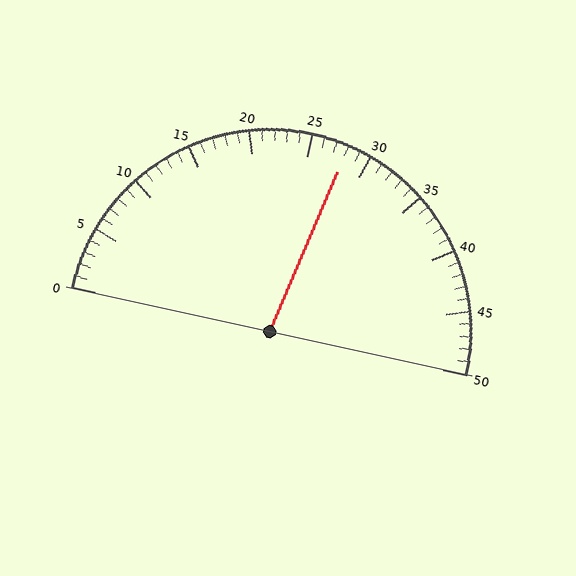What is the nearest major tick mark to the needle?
The nearest major tick mark is 30.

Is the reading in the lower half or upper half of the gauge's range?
The reading is in the upper half of the range (0 to 50).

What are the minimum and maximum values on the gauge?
The gauge ranges from 0 to 50.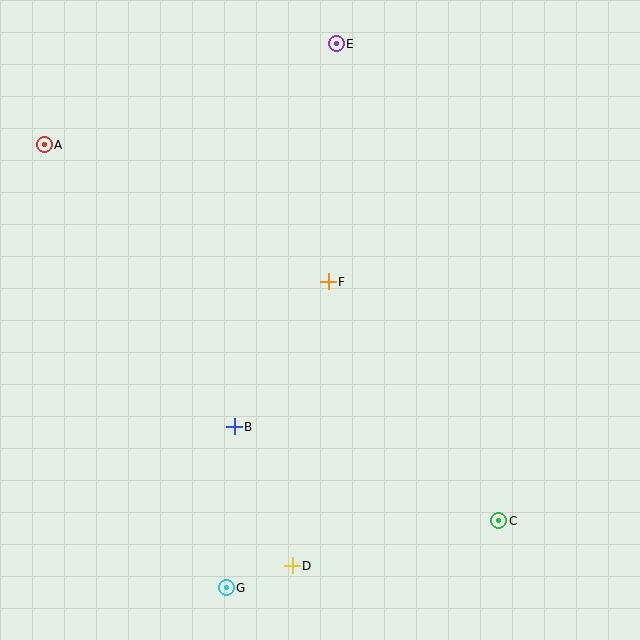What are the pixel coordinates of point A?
Point A is at (44, 145).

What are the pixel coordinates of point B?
Point B is at (234, 427).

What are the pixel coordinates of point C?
Point C is at (499, 521).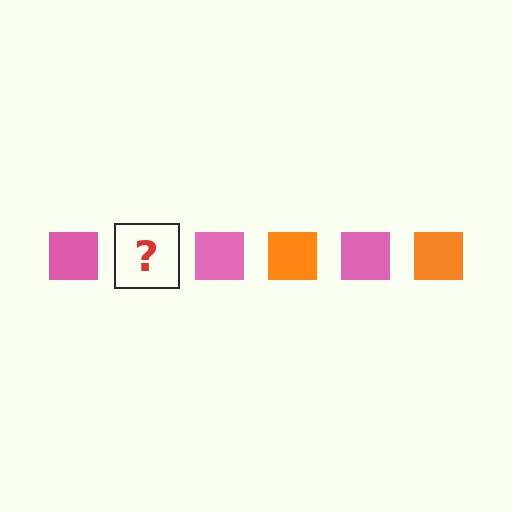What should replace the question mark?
The question mark should be replaced with an orange square.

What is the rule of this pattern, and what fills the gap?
The rule is that the pattern cycles through pink, orange squares. The gap should be filled with an orange square.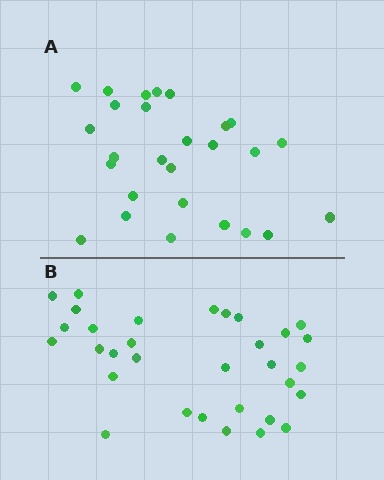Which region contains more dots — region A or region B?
Region B (the bottom region) has more dots.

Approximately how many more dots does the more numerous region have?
Region B has about 5 more dots than region A.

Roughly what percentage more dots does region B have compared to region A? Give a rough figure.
About 20% more.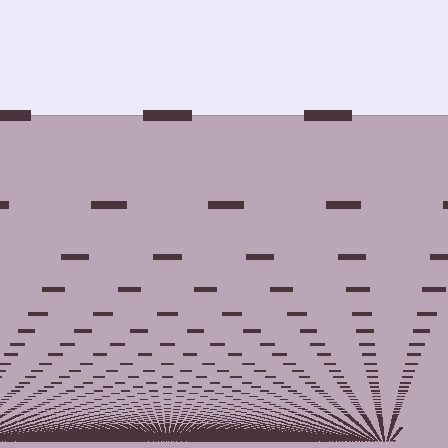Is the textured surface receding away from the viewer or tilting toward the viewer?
The surface appears to tilt toward the viewer. Texture elements get larger and sparser toward the top.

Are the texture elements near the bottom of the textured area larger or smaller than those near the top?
Smaller. The gradient is inverted — elements near the bottom are smaller and denser.